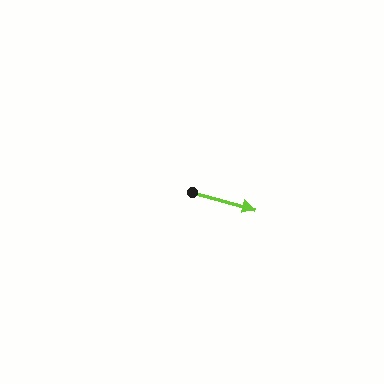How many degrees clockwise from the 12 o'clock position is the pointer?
Approximately 105 degrees.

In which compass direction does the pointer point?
East.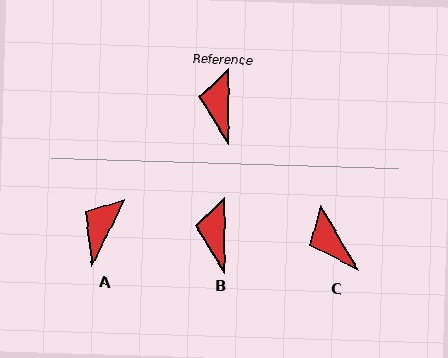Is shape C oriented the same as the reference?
No, it is off by about 31 degrees.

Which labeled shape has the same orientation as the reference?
B.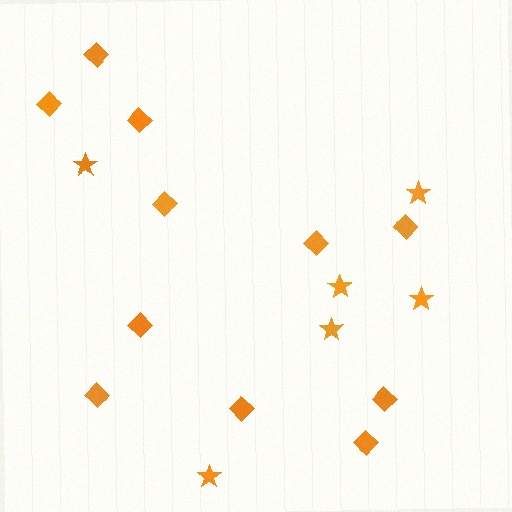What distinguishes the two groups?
There are 2 groups: one group of diamonds (11) and one group of stars (6).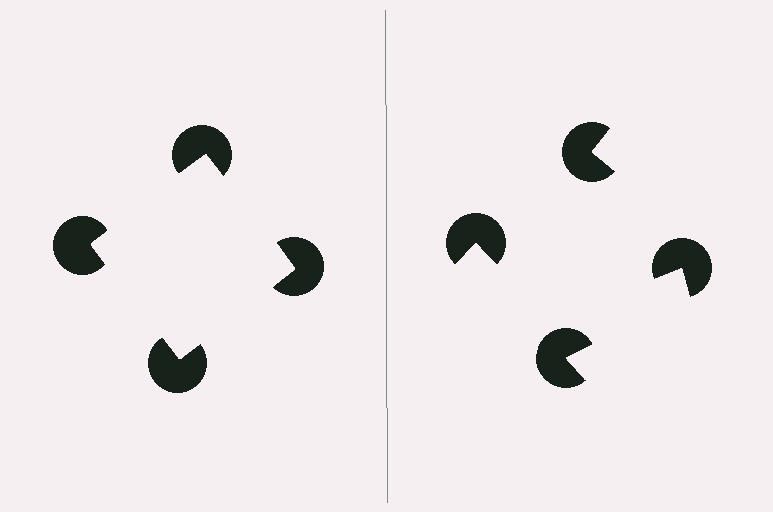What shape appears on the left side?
An illusory square.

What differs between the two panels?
The pac-man discs are positioned identically on both sides; only the wedge orientations differ. On the left they align to a square; on the right they are misaligned.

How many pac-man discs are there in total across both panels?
8 — 4 on each side.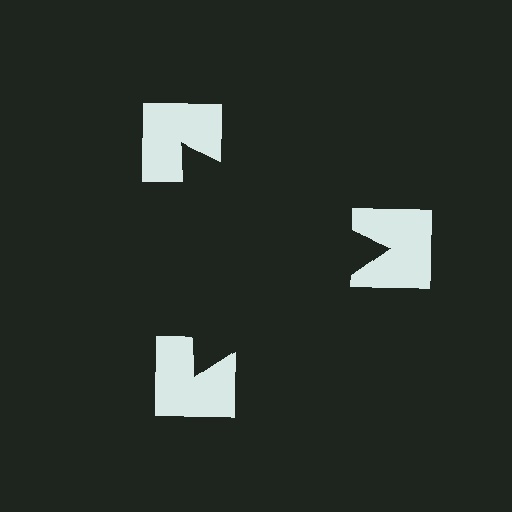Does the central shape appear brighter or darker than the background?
It typically appears slightly darker than the background, even though no actual brightness change is drawn.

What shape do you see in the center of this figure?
An illusory triangle — its edges are inferred from the aligned wedge cuts in the notched squares, not physically drawn.